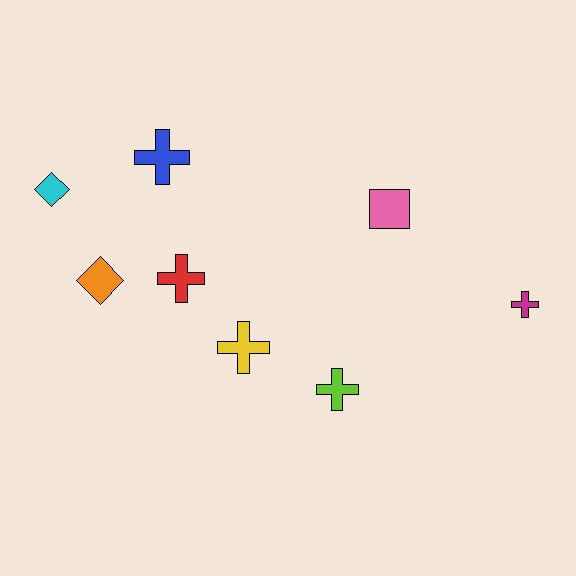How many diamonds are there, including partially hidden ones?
There are 2 diamonds.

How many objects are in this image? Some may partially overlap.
There are 8 objects.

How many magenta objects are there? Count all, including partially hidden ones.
There is 1 magenta object.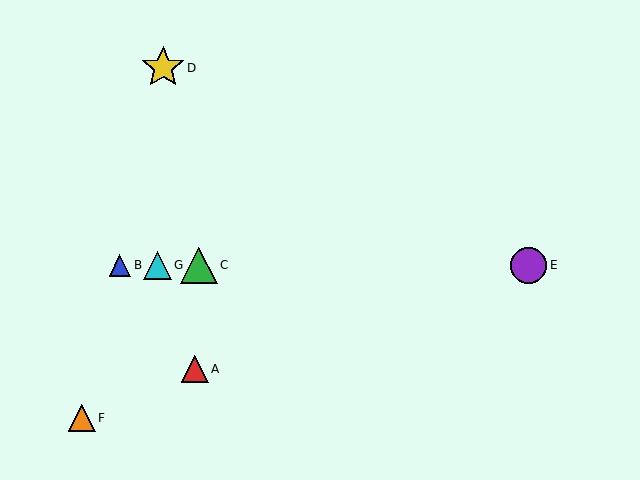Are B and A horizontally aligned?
No, B is at y≈265 and A is at y≈369.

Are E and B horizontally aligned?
Yes, both are at y≈265.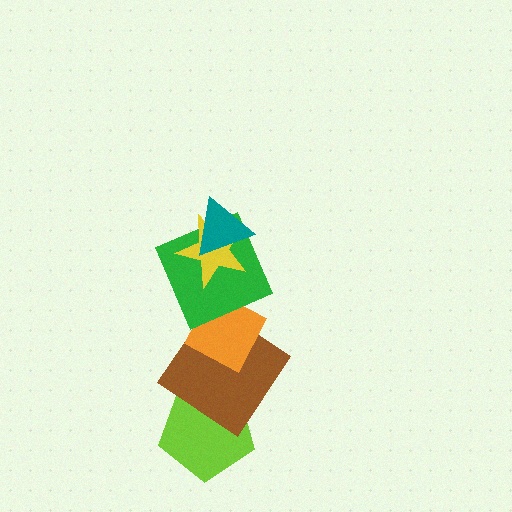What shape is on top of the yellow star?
The teal triangle is on top of the yellow star.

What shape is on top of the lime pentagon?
The brown diamond is on top of the lime pentagon.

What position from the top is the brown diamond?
The brown diamond is 5th from the top.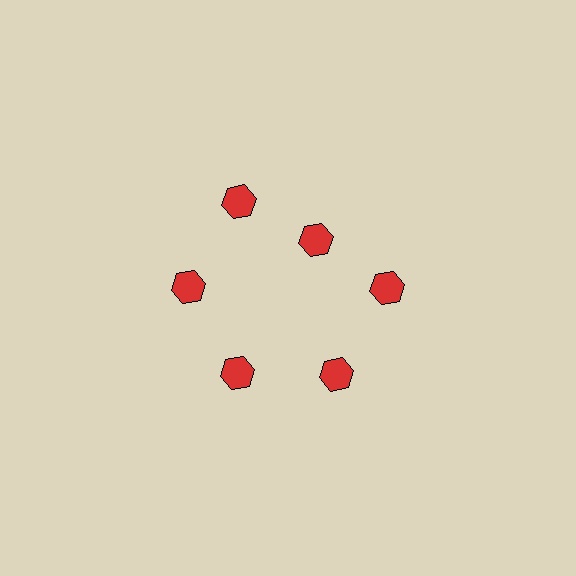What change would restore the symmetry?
The symmetry would be restored by moving it outward, back onto the ring so that all 6 hexagons sit at equal angles and equal distance from the center.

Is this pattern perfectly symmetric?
No. The 6 red hexagons are arranged in a ring, but one element near the 1 o'clock position is pulled inward toward the center, breaking the 6-fold rotational symmetry.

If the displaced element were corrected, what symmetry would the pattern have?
It would have 6-fold rotational symmetry — the pattern would map onto itself every 60 degrees.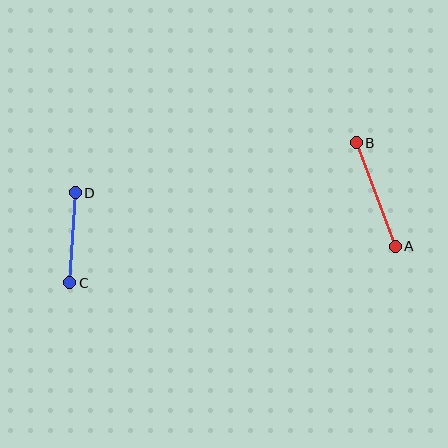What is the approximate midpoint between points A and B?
The midpoint is at approximately (376, 194) pixels.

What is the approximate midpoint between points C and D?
The midpoint is at approximately (72, 238) pixels.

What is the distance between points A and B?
The distance is approximately 110 pixels.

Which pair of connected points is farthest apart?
Points A and B are farthest apart.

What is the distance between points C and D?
The distance is approximately 90 pixels.